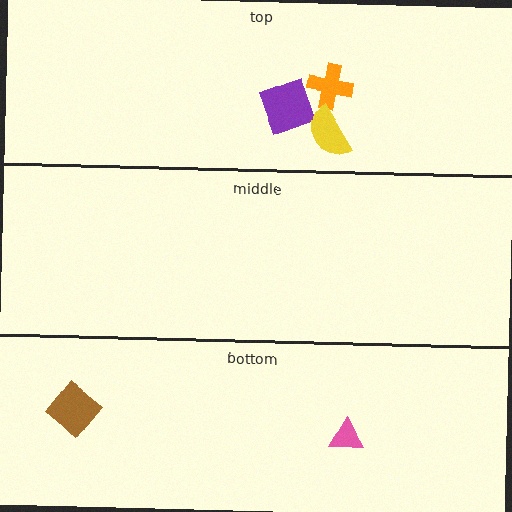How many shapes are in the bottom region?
2.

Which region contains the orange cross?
The top region.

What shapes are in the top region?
The purple square, the orange cross, the yellow semicircle.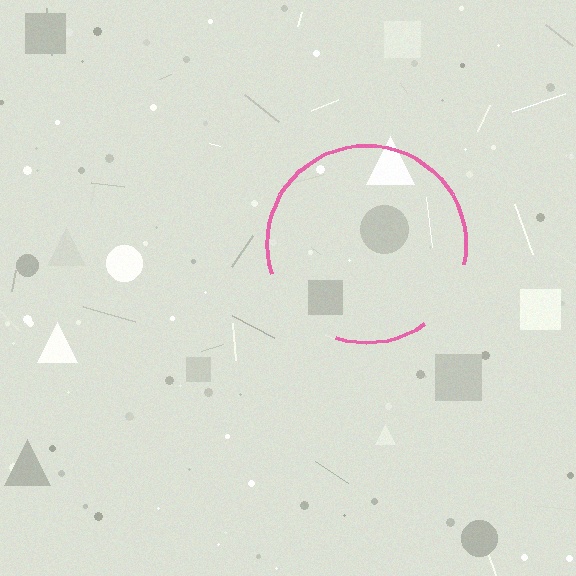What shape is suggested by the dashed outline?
The dashed outline suggests a circle.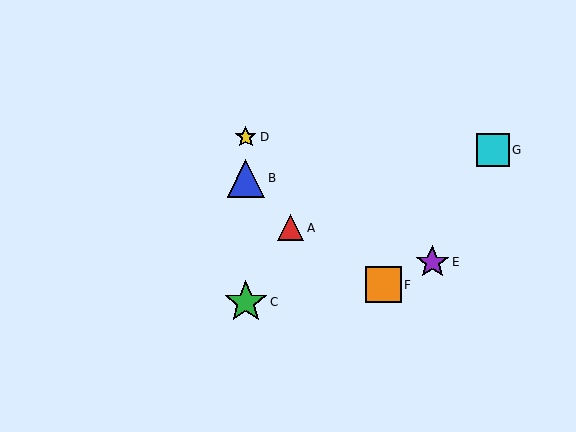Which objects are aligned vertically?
Objects B, C, D are aligned vertically.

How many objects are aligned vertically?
3 objects (B, C, D) are aligned vertically.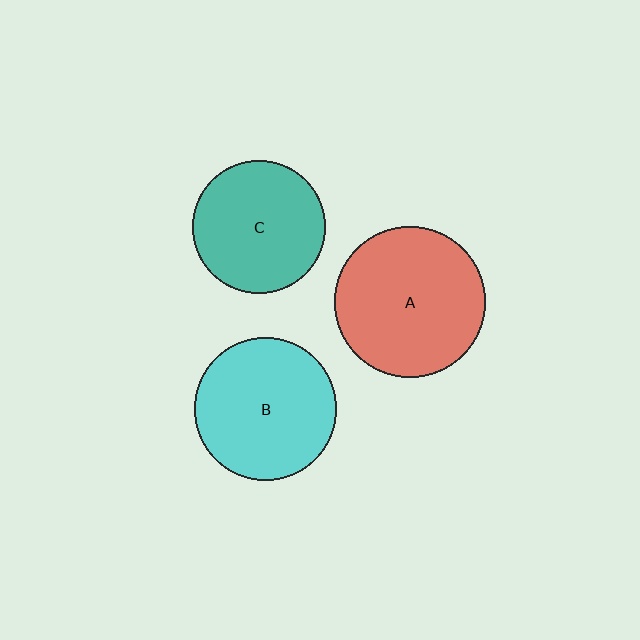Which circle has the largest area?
Circle A (red).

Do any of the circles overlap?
No, none of the circles overlap.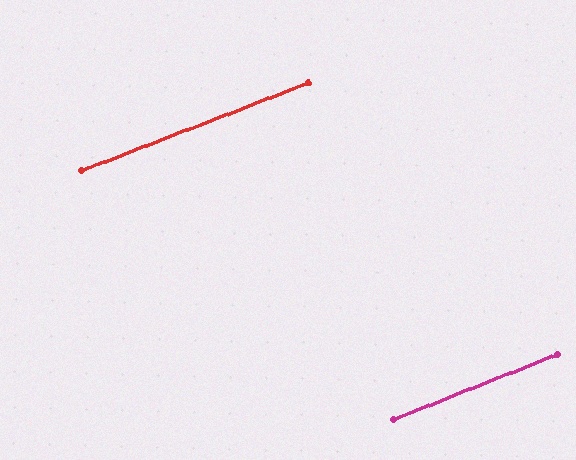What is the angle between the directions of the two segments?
Approximately 0 degrees.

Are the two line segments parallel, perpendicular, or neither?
Parallel — their directions differ by only 0.4°.